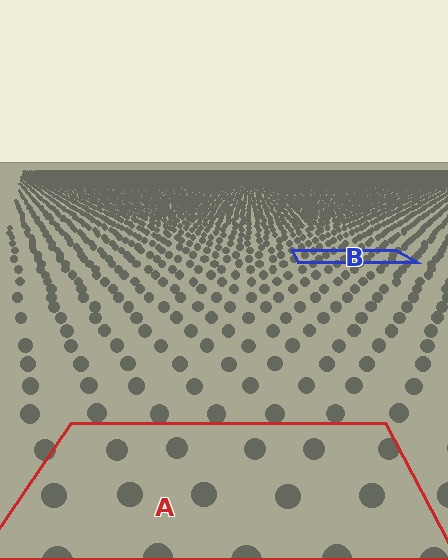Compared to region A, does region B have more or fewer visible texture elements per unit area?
Region B has more texture elements per unit area — they are packed more densely because it is farther away.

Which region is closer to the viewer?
Region A is closer. The texture elements there are larger and more spread out.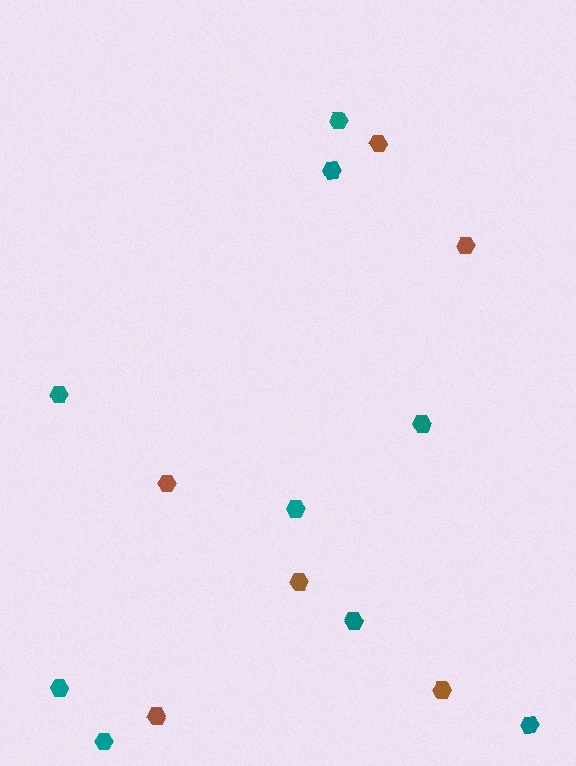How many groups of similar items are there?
There are 2 groups: one group of brown hexagons (6) and one group of teal hexagons (9).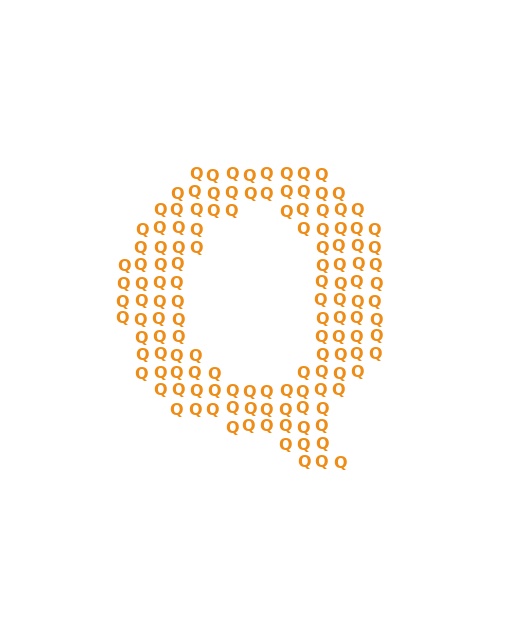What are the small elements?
The small elements are letter Q's.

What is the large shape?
The large shape is the letter Q.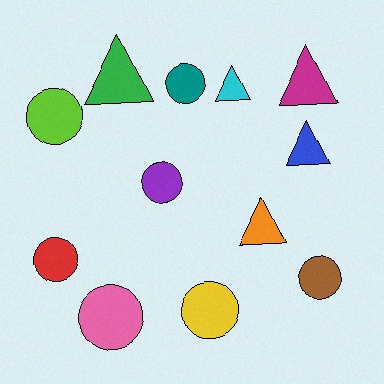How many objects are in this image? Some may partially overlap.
There are 12 objects.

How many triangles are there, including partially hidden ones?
There are 5 triangles.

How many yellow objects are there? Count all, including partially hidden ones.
There is 1 yellow object.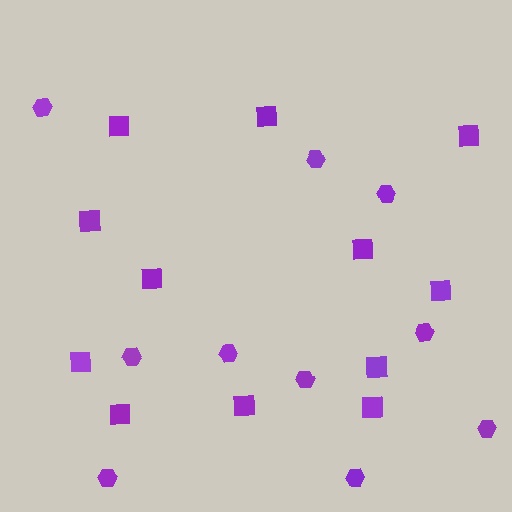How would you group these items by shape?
There are 2 groups: one group of squares (12) and one group of hexagons (10).